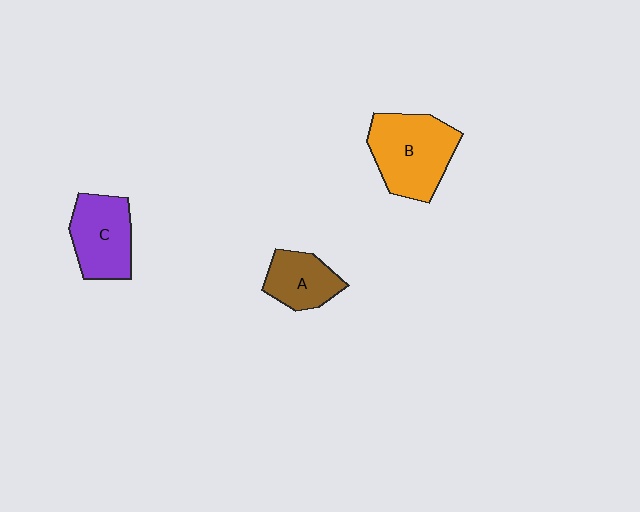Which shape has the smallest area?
Shape A (brown).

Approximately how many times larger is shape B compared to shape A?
Approximately 1.7 times.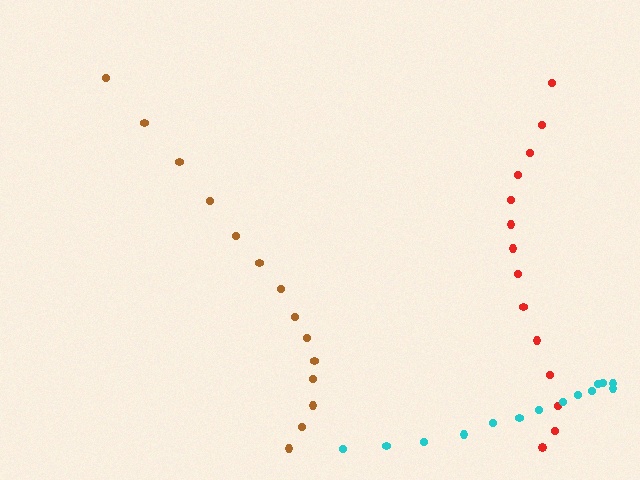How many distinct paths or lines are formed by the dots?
There are 3 distinct paths.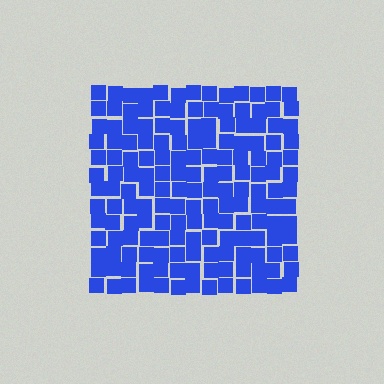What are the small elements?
The small elements are squares.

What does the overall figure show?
The overall figure shows a square.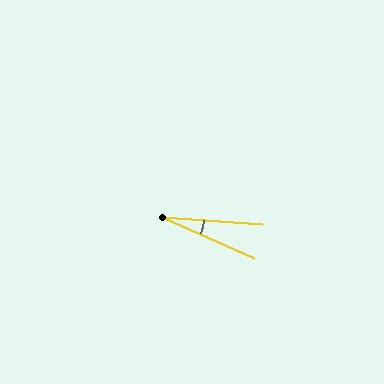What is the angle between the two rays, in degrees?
Approximately 20 degrees.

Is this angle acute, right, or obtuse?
It is acute.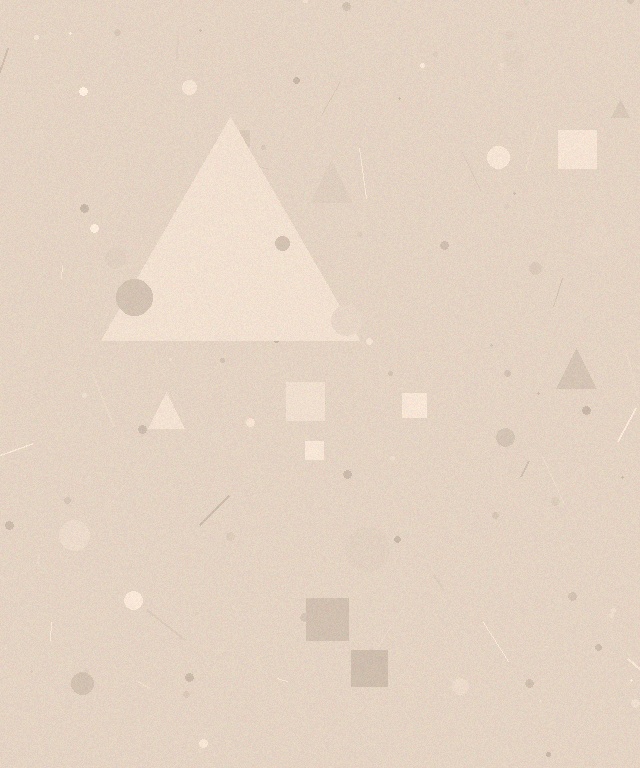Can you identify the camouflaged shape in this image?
The camouflaged shape is a triangle.